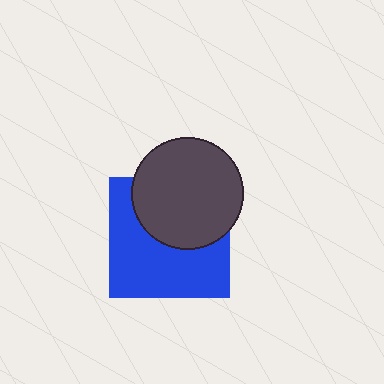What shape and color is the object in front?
The object in front is a dark gray circle.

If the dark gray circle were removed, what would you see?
You would see the complete blue square.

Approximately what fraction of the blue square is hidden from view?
Roughly 43% of the blue square is hidden behind the dark gray circle.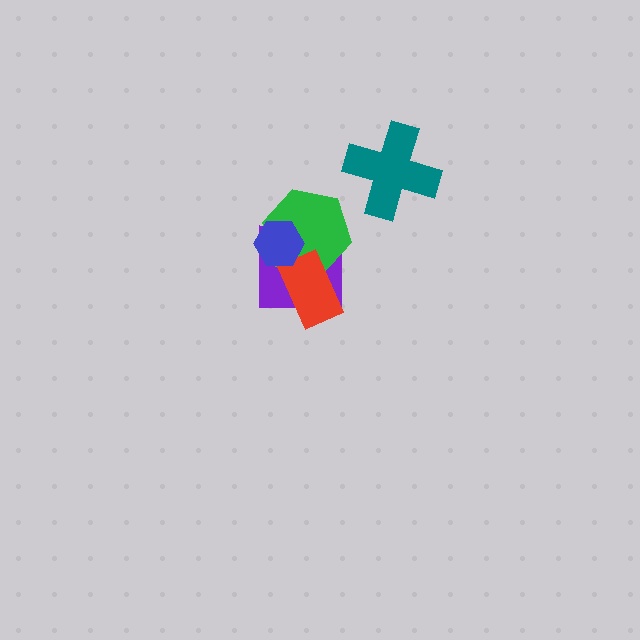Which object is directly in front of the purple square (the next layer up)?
The green hexagon is directly in front of the purple square.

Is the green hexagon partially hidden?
Yes, it is partially covered by another shape.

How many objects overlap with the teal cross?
0 objects overlap with the teal cross.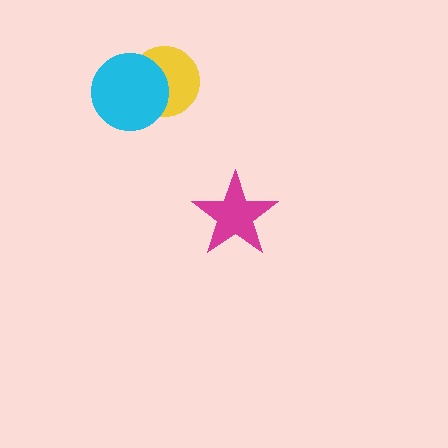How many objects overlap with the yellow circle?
1 object overlaps with the yellow circle.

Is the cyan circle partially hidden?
No, no other shape covers it.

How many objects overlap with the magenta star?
0 objects overlap with the magenta star.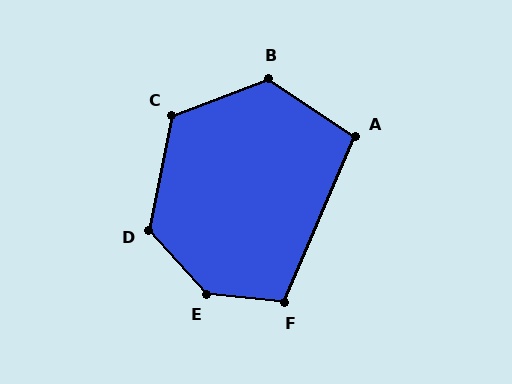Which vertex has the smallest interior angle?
A, at approximately 101 degrees.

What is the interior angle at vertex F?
Approximately 107 degrees (obtuse).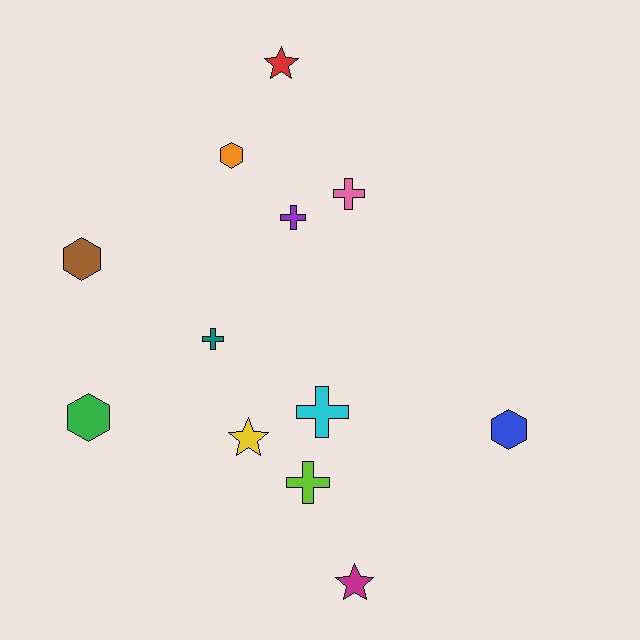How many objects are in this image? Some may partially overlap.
There are 12 objects.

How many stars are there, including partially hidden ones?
There are 3 stars.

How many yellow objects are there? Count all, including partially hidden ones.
There is 1 yellow object.